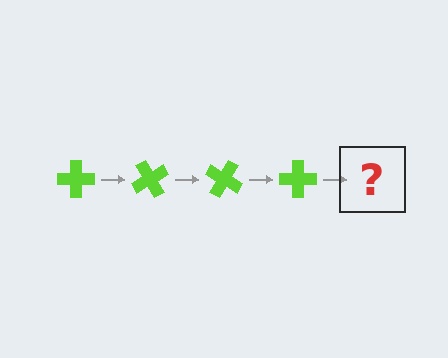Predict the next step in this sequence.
The next step is a lime cross rotated 240 degrees.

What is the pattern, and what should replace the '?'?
The pattern is that the cross rotates 60 degrees each step. The '?' should be a lime cross rotated 240 degrees.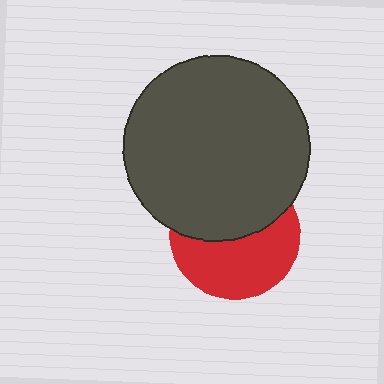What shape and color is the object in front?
The object in front is a dark gray circle.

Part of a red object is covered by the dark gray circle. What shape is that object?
It is a circle.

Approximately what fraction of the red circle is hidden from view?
Roughly 47% of the red circle is hidden behind the dark gray circle.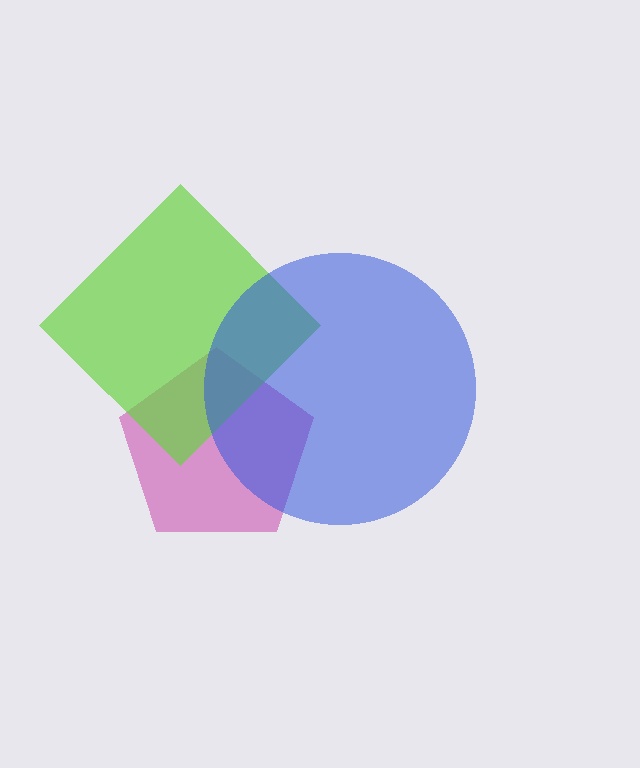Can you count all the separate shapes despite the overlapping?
Yes, there are 3 separate shapes.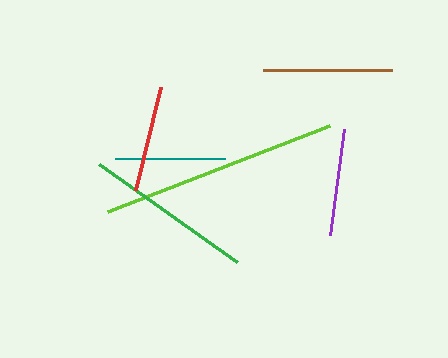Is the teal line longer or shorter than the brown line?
The brown line is longer than the teal line.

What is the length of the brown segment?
The brown segment is approximately 129 pixels long.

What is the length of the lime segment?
The lime segment is approximately 238 pixels long.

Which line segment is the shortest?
The red line is the shortest at approximately 105 pixels.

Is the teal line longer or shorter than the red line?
The teal line is longer than the red line.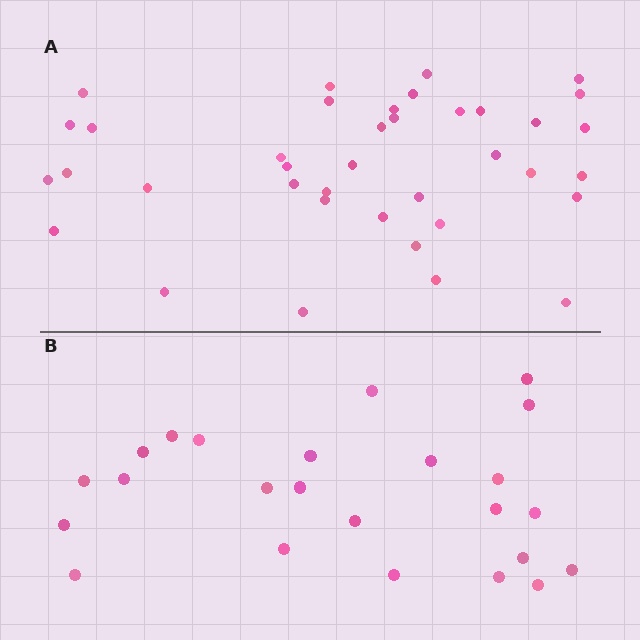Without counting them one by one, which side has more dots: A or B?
Region A (the top region) has more dots.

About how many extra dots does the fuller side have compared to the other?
Region A has approximately 15 more dots than region B.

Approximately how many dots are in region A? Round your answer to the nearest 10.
About 40 dots. (The exact count is 38, which rounds to 40.)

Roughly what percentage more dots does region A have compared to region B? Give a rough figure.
About 60% more.